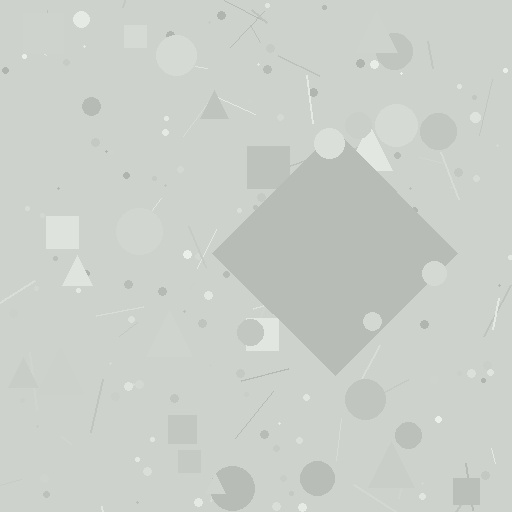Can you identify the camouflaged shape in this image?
The camouflaged shape is a diamond.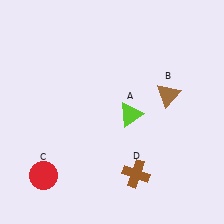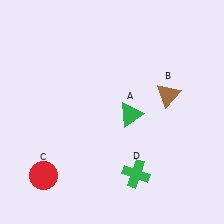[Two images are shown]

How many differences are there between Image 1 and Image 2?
There are 2 differences between the two images.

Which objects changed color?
A changed from lime to green. D changed from brown to green.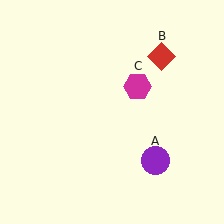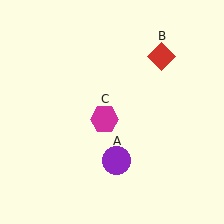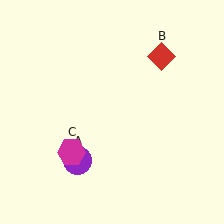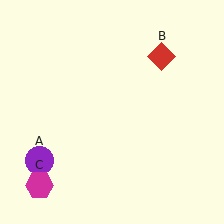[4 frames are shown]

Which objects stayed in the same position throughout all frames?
Red diamond (object B) remained stationary.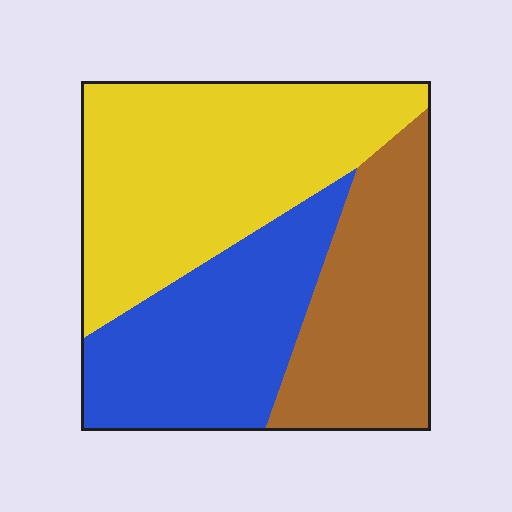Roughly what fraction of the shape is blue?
Blue takes up between a quarter and a half of the shape.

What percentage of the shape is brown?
Brown covers 28% of the shape.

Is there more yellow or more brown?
Yellow.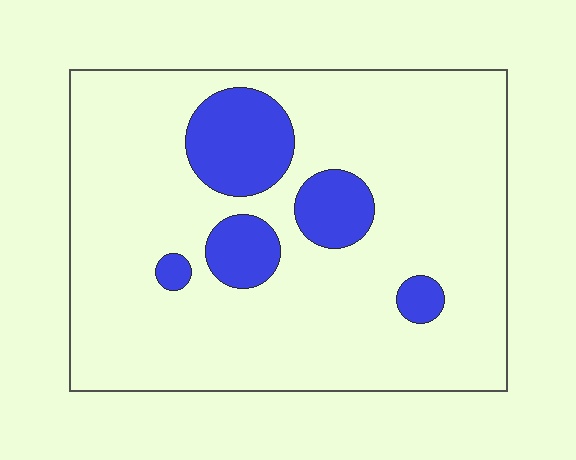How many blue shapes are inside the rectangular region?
5.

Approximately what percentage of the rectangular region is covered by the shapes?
Approximately 15%.